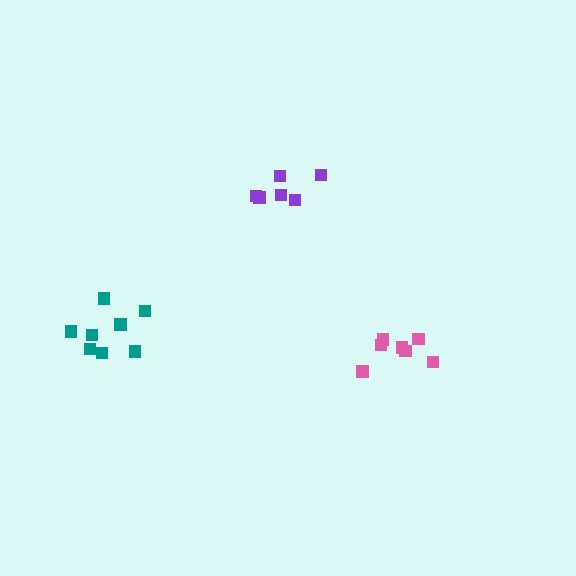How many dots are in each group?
Group 1: 6 dots, Group 2: 7 dots, Group 3: 8 dots (21 total).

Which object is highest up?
The purple cluster is topmost.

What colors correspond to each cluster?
The clusters are colored: purple, pink, teal.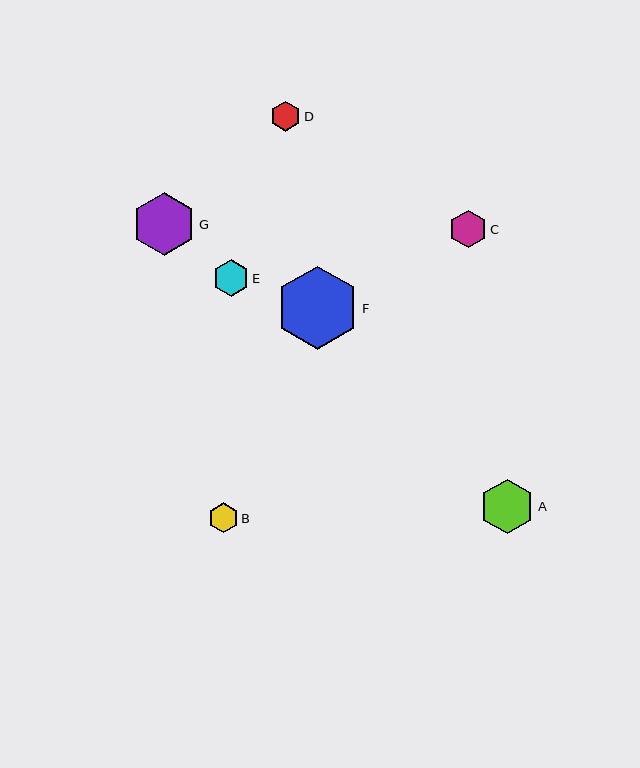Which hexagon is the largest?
Hexagon F is the largest with a size of approximately 83 pixels.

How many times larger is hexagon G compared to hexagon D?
Hexagon G is approximately 2.1 times the size of hexagon D.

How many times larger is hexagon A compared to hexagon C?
Hexagon A is approximately 1.5 times the size of hexagon C.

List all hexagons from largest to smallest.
From largest to smallest: F, G, A, C, E, D, B.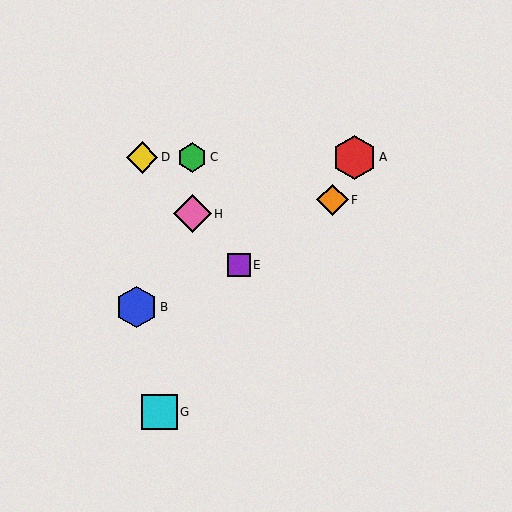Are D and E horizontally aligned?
No, D is at y≈157 and E is at y≈265.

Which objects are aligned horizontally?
Objects A, C, D are aligned horizontally.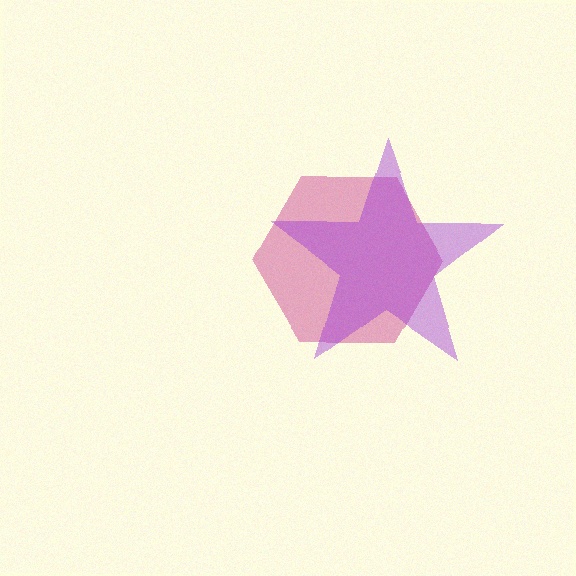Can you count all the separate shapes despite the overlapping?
Yes, there are 2 separate shapes.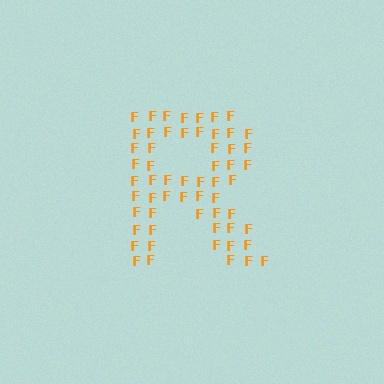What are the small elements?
The small elements are letter F's.